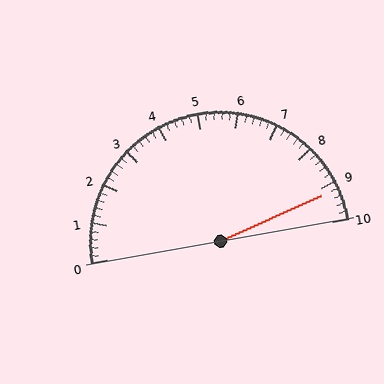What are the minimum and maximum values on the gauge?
The gauge ranges from 0 to 10.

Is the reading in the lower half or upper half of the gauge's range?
The reading is in the upper half of the range (0 to 10).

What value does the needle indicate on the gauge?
The needle indicates approximately 9.2.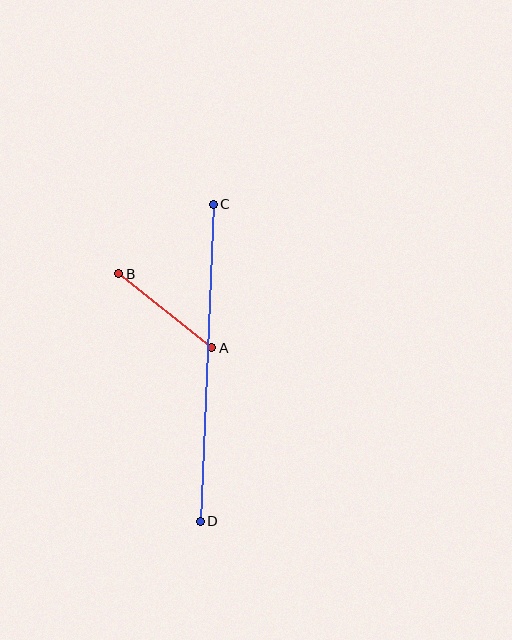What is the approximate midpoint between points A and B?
The midpoint is at approximately (165, 311) pixels.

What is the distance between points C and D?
The distance is approximately 317 pixels.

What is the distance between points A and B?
The distance is approximately 119 pixels.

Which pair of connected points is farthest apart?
Points C and D are farthest apart.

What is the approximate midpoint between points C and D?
The midpoint is at approximately (207, 363) pixels.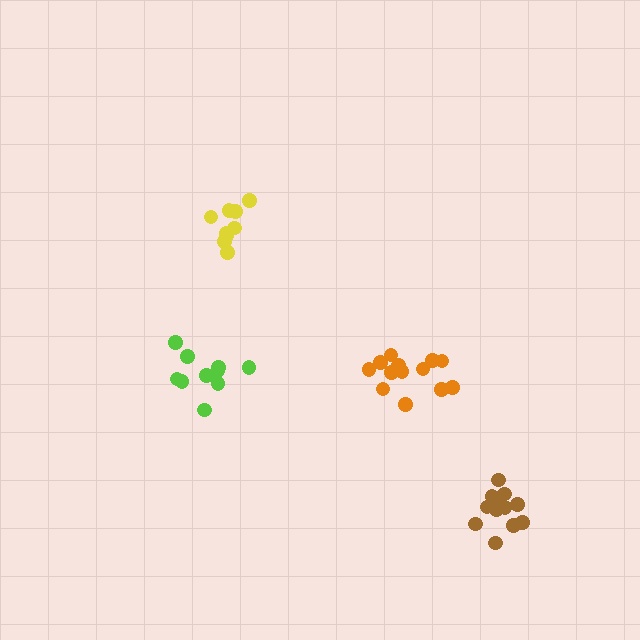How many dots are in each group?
Group 1: 13 dots, Group 2: 9 dots, Group 3: 10 dots, Group 4: 12 dots (44 total).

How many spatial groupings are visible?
There are 4 spatial groupings.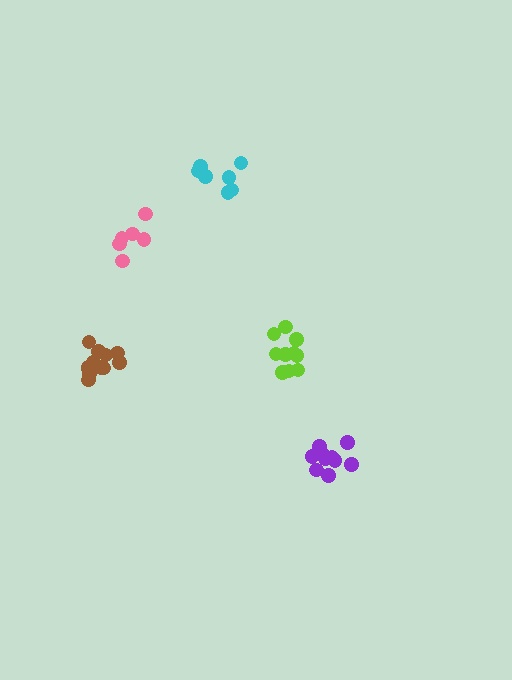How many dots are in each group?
Group 1: 12 dots, Group 2: 10 dots, Group 3: 10 dots, Group 4: 7 dots, Group 5: 6 dots (45 total).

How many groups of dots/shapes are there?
There are 5 groups.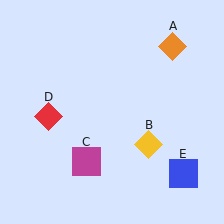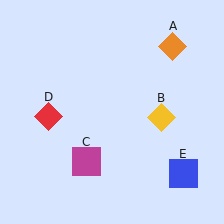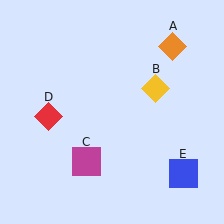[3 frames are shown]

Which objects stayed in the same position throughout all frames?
Orange diamond (object A) and magenta square (object C) and red diamond (object D) and blue square (object E) remained stationary.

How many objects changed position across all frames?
1 object changed position: yellow diamond (object B).